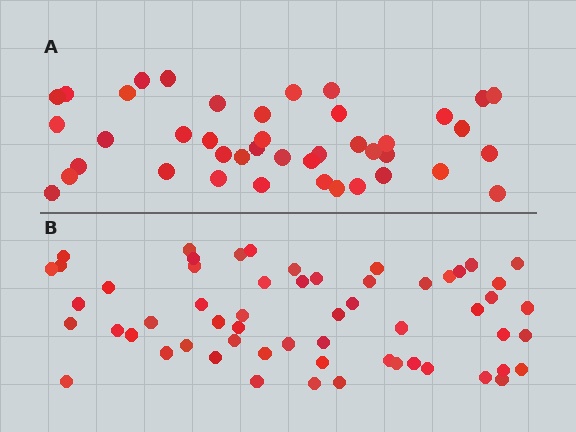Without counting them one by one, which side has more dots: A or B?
Region B (the bottom region) has more dots.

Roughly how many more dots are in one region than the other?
Region B has approximately 15 more dots than region A.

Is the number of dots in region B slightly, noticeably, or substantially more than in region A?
Region B has noticeably more, but not dramatically so. The ratio is roughly 1.4 to 1.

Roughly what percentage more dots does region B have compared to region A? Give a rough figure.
About 40% more.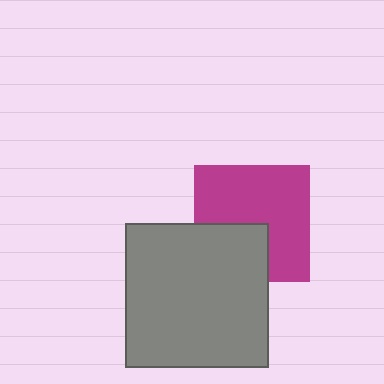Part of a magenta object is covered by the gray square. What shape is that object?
It is a square.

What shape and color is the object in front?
The object in front is a gray square.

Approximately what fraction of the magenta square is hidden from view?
Roughly 33% of the magenta square is hidden behind the gray square.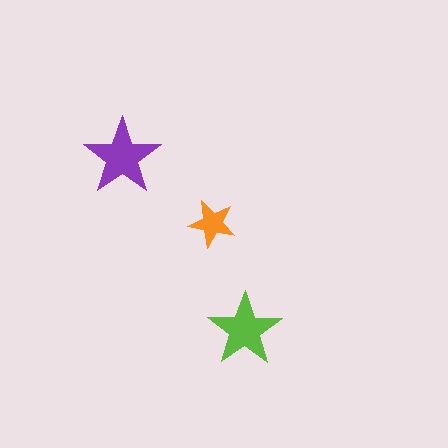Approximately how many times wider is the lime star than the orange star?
About 1.5 times wider.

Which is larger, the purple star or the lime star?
The purple one.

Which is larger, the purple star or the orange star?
The purple one.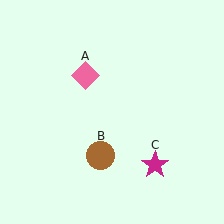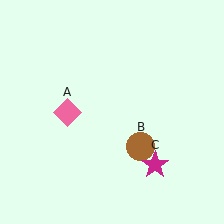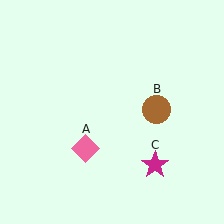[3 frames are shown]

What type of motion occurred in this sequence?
The pink diamond (object A), brown circle (object B) rotated counterclockwise around the center of the scene.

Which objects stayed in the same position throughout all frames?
Magenta star (object C) remained stationary.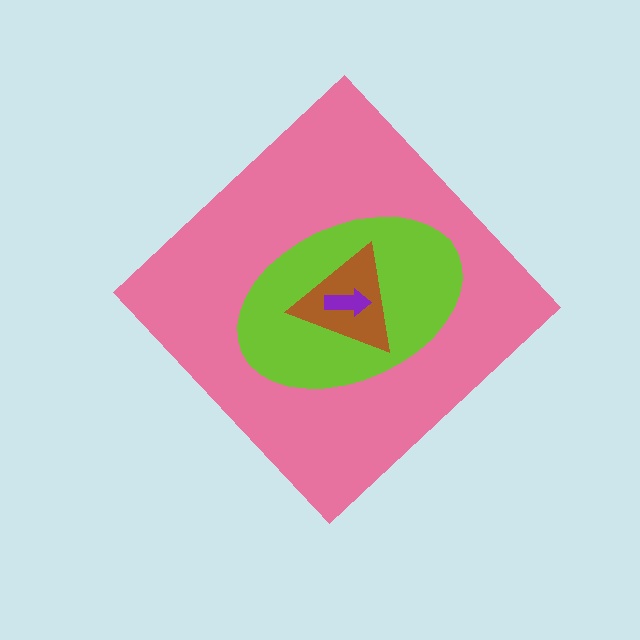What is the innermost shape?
The purple arrow.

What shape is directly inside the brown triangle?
The purple arrow.